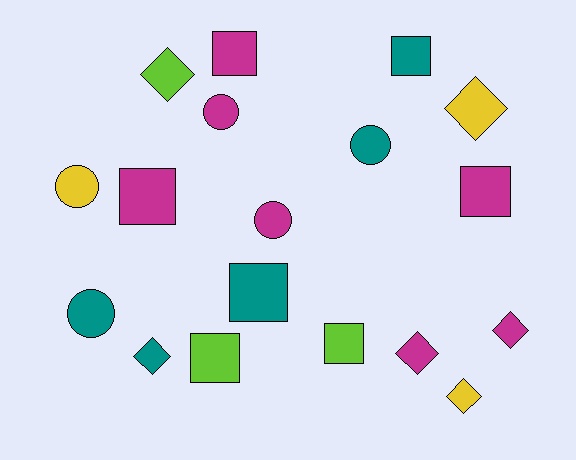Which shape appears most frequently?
Square, with 7 objects.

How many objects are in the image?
There are 18 objects.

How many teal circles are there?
There are 2 teal circles.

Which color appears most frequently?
Magenta, with 7 objects.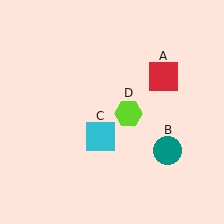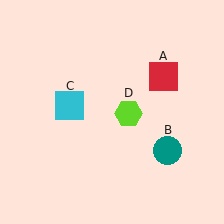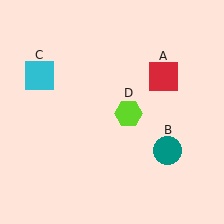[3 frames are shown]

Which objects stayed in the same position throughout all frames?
Red square (object A) and teal circle (object B) and lime hexagon (object D) remained stationary.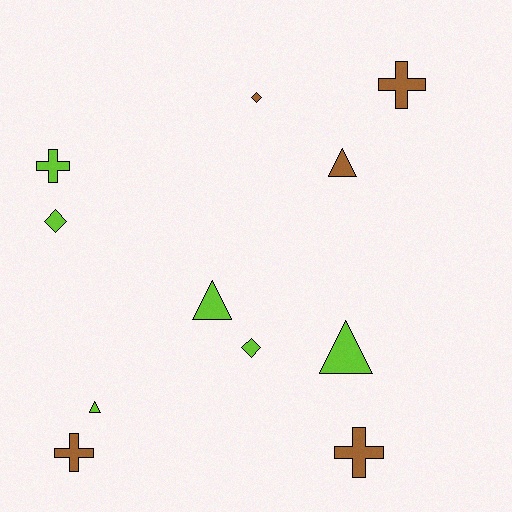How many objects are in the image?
There are 11 objects.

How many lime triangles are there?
There are 3 lime triangles.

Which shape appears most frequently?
Cross, with 4 objects.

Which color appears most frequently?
Lime, with 6 objects.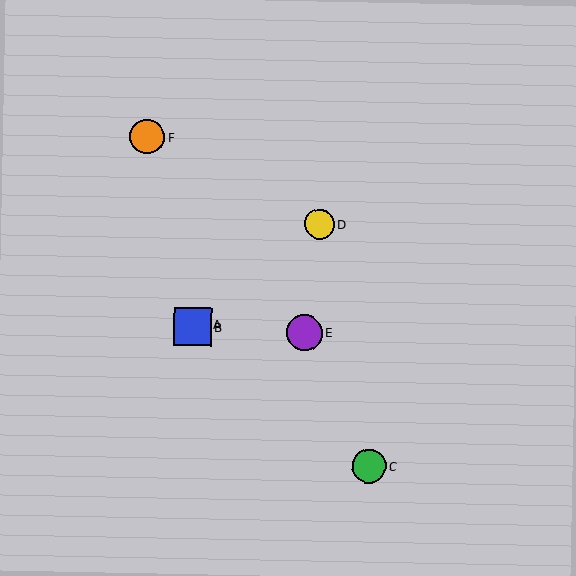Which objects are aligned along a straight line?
Objects A, B, D are aligned along a straight line.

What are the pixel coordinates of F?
Object F is at (147, 137).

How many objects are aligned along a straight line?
3 objects (A, B, D) are aligned along a straight line.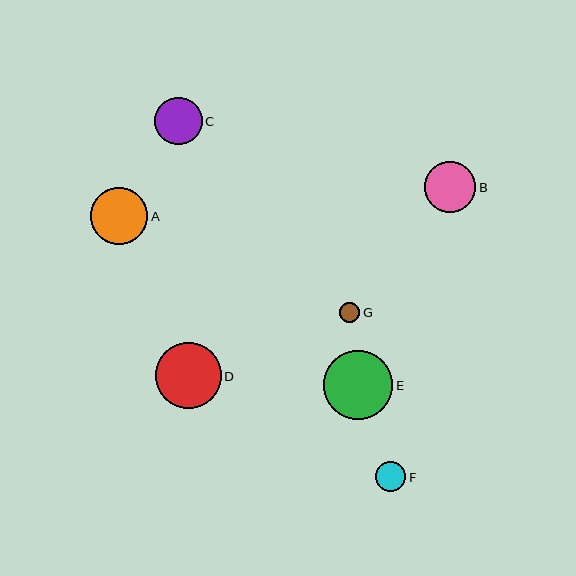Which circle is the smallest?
Circle G is the smallest with a size of approximately 20 pixels.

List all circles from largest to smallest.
From largest to smallest: E, D, A, B, C, F, G.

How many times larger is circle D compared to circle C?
Circle D is approximately 1.4 times the size of circle C.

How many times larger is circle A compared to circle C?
Circle A is approximately 1.2 times the size of circle C.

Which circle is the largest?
Circle E is the largest with a size of approximately 69 pixels.